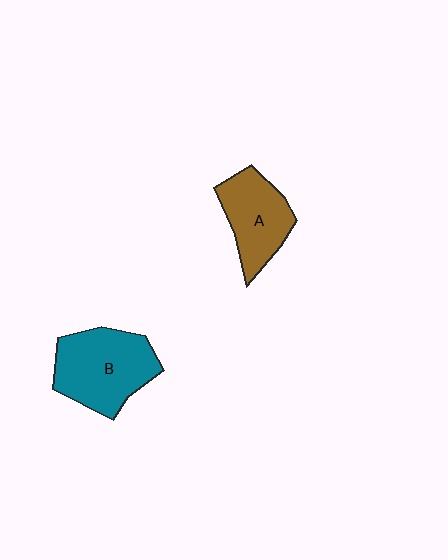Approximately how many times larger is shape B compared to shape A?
Approximately 1.3 times.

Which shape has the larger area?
Shape B (teal).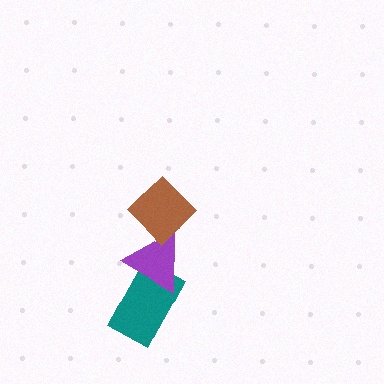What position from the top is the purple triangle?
The purple triangle is 2nd from the top.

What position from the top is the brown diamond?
The brown diamond is 1st from the top.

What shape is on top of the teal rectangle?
The purple triangle is on top of the teal rectangle.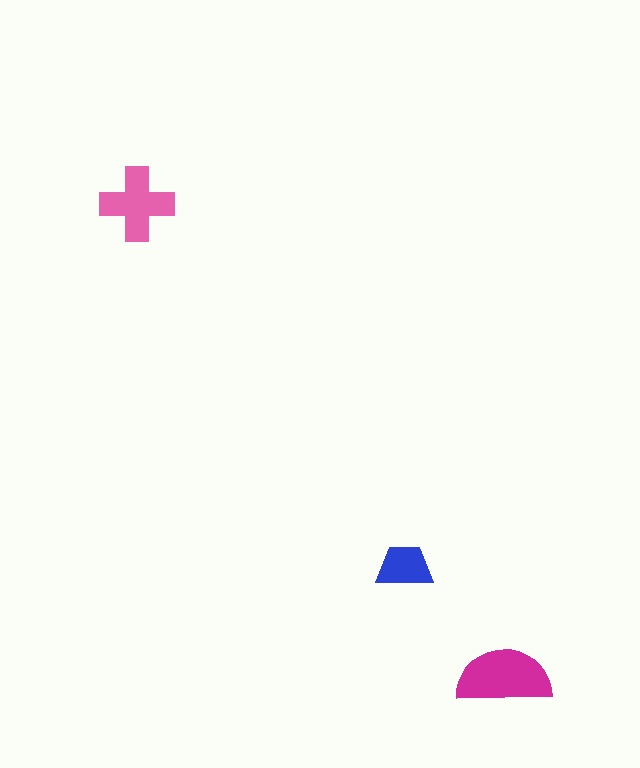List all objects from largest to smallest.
The magenta semicircle, the pink cross, the blue trapezoid.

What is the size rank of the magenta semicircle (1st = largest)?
1st.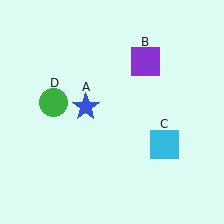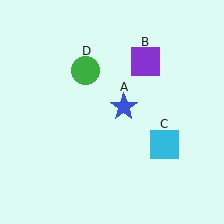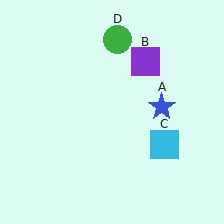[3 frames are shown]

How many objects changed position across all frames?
2 objects changed position: blue star (object A), green circle (object D).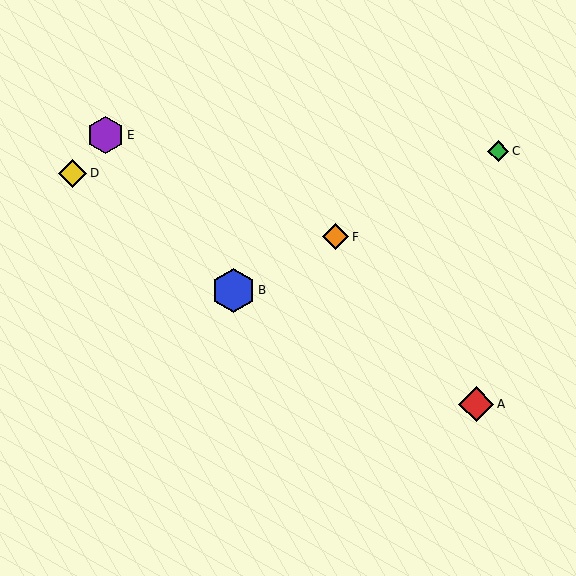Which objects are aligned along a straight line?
Objects B, C, F are aligned along a straight line.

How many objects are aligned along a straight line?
3 objects (B, C, F) are aligned along a straight line.